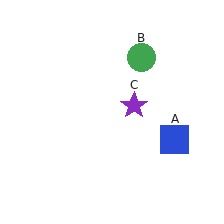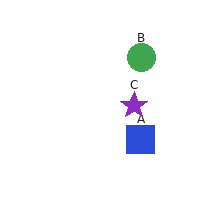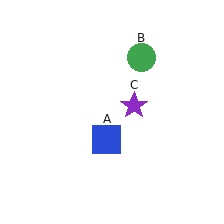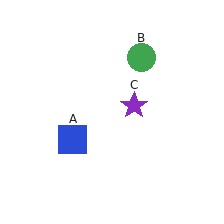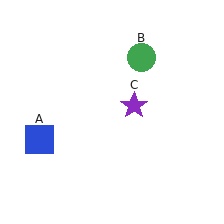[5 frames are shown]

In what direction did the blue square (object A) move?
The blue square (object A) moved left.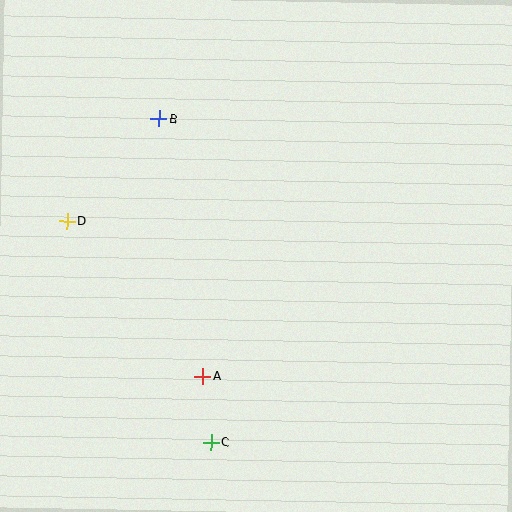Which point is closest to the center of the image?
Point A at (203, 376) is closest to the center.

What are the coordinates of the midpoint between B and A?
The midpoint between B and A is at (181, 248).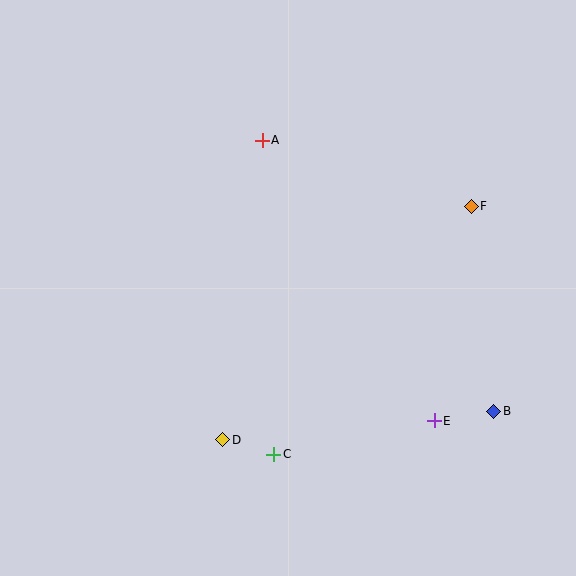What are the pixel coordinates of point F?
Point F is at (471, 206).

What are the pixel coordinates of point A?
Point A is at (262, 140).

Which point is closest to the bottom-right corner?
Point B is closest to the bottom-right corner.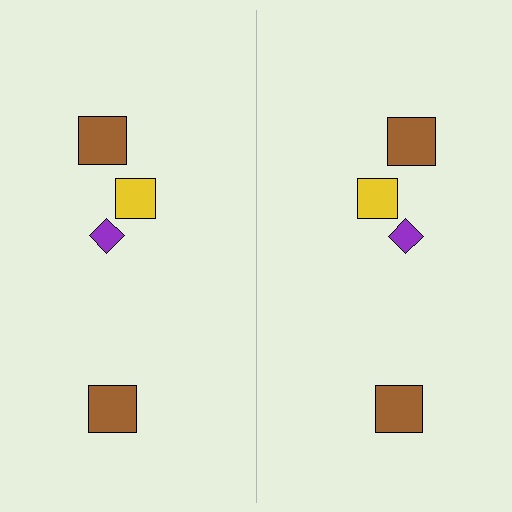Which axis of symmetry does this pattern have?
The pattern has a vertical axis of symmetry running through the center of the image.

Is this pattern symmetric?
Yes, this pattern has bilateral (reflection) symmetry.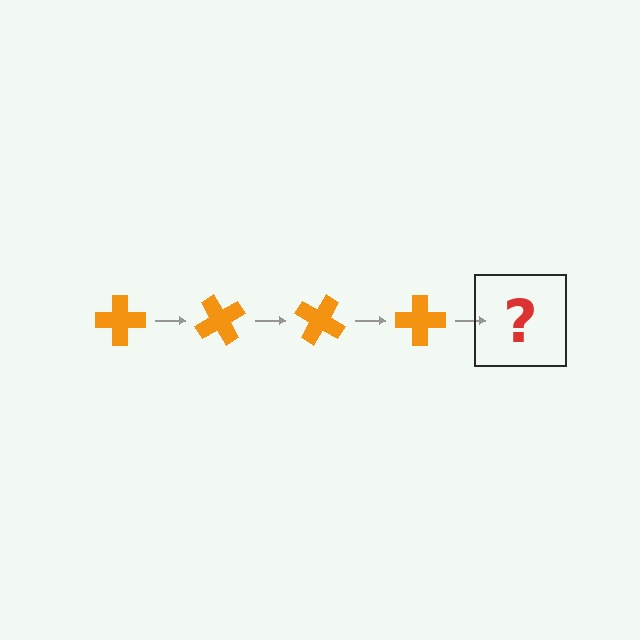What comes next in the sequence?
The next element should be an orange cross rotated 240 degrees.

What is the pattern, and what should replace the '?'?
The pattern is that the cross rotates 60 degrees each step. The '?' should be an orange cross rotated 240 degrees.